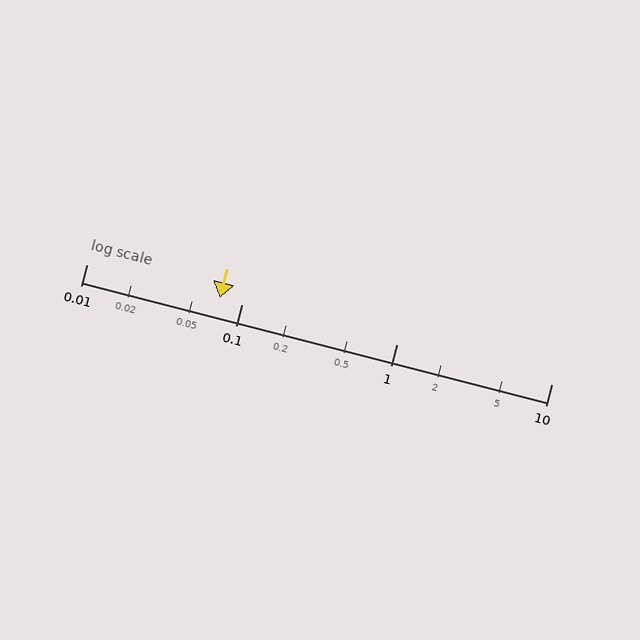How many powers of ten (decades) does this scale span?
The scale spans 3 decades, from 0.01 to 10.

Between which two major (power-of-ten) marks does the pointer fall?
The pointer is between 0.01 and 0.1.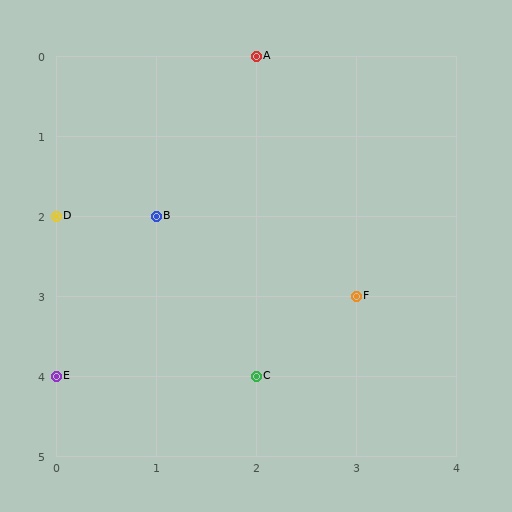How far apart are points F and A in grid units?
Points F and A are 1 column and 3 rows apart (about 3.2 grid units diagonally).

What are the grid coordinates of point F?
Point F is at grid coordinates (3, 3).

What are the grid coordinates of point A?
Point A is at grid coordinates (2, 0).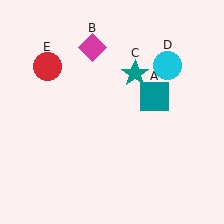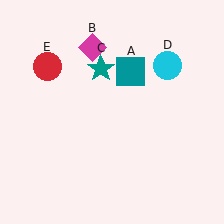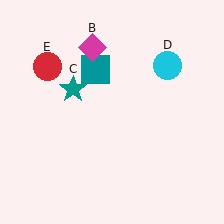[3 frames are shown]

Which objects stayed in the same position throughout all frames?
Magenta diamond (object B) and cyan circle (object D) and red circle (object E) remained stationary.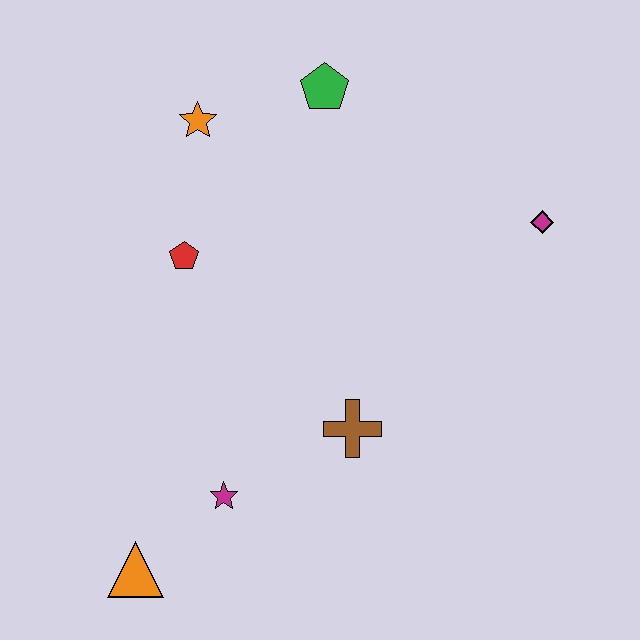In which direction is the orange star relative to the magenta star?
The orange star is above the magenta star.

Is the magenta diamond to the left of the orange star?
No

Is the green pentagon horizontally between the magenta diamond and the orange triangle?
Yes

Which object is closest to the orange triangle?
The magenta star is closest to the orange triangle.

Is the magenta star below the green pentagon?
Yes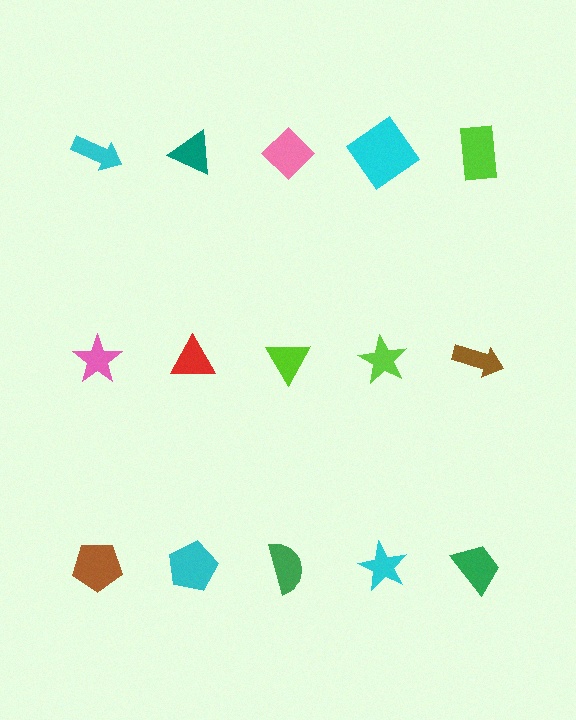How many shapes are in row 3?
5 shapes.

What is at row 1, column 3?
A pink diamond.